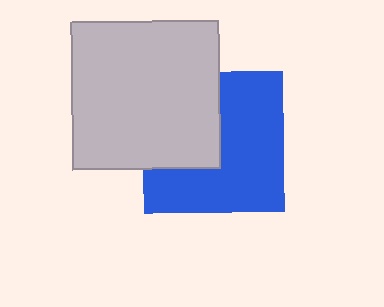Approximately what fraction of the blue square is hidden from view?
Roughly 38% of the blue square is hidden behind the light gray square.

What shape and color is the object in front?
The object in front is a light gray square.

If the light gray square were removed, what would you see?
You would see the complete blue square.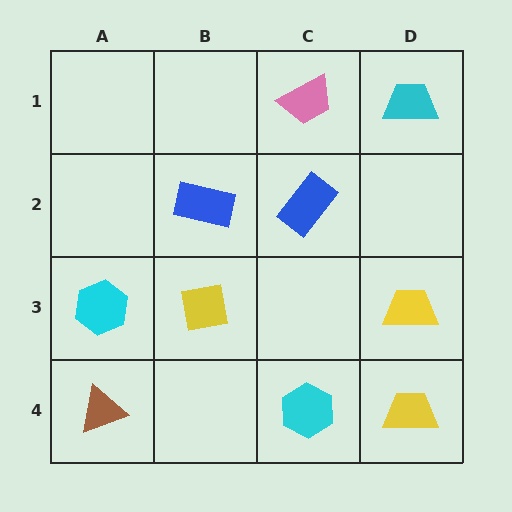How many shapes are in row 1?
2 shapes.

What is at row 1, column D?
A cyan trapezoid.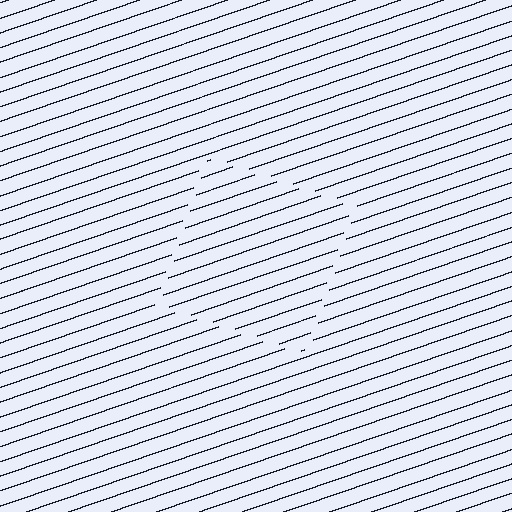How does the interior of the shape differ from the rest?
The interior of the shape contains the same grating, shifted by half a period — the contour is defined by the phase discontinuity where line-ends from the inner and outer gratings abut.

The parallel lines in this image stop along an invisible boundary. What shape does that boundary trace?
An illusory square. The interior of the shape contains the same grating, shifted by half a period — the contour is defined by the phase discontinuity where line-ends from the inner and outer gratings abut.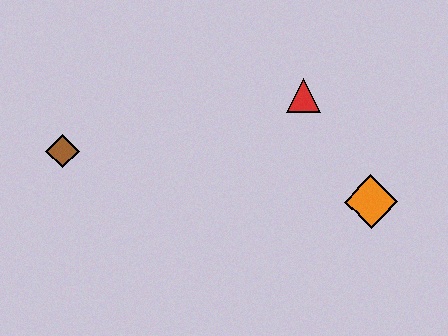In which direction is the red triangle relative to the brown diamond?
The red triangle is to the right of the brown diamond.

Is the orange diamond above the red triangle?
No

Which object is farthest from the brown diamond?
The orange diamond is farthest from the brown diamond.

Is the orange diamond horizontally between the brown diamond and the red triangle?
No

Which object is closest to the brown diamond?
The red triangle is closest to the brown diamond.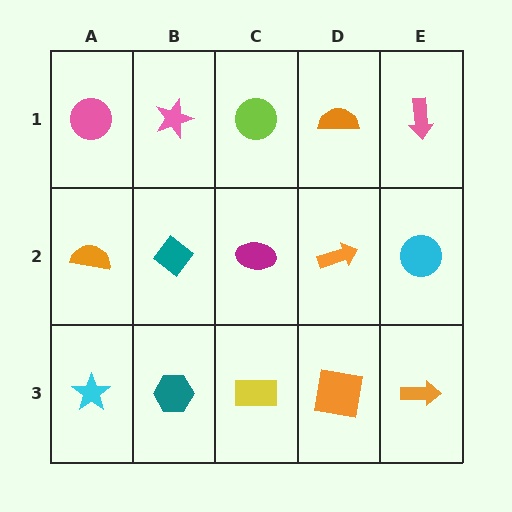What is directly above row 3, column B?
A teal diamond.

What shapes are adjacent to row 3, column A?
An orange semicircle (row 2, column A), a teal hexagon (row 3, column B).